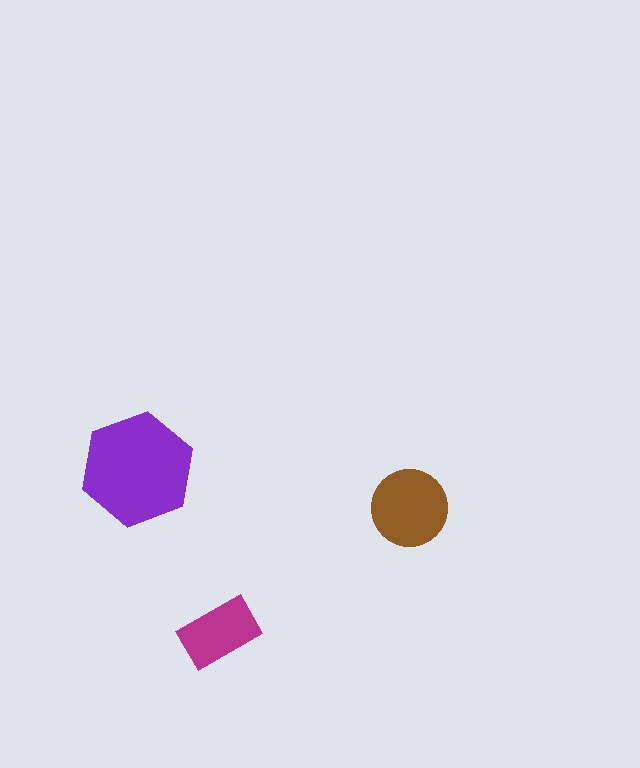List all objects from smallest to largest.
The magenta rectangle, the brown circle, the purple hexagon.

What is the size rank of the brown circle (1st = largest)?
2nd.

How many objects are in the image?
There are 3 objects in the image.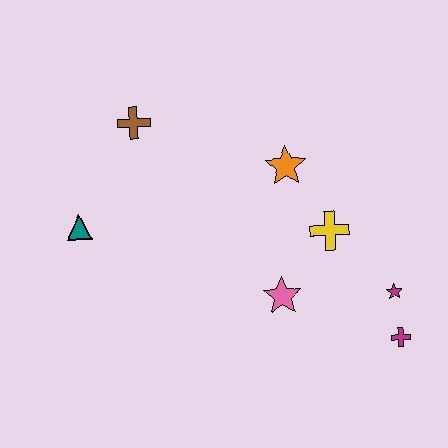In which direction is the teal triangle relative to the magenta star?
The teal triangle is to the left of the magenta star.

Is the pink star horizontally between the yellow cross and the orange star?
No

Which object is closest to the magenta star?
The magenta cross is closest to the magenta star.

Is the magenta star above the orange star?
No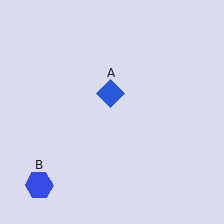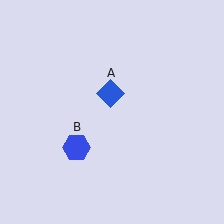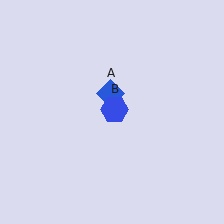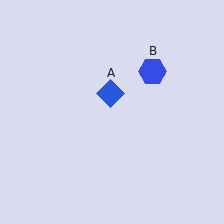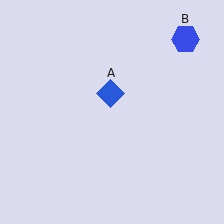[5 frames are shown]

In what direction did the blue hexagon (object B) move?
The blue hexagon (object B) moved up and to the right.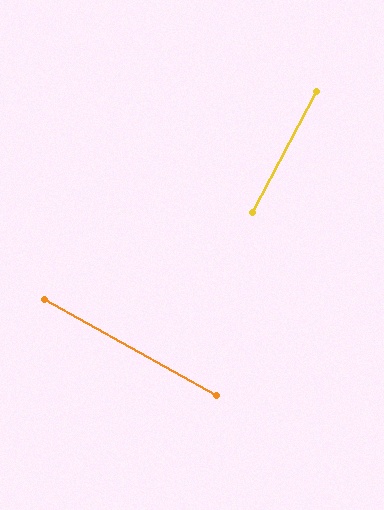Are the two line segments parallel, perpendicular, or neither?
Perpendicular — they meet at approximately 89°.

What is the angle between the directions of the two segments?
Approximately 89 degrees.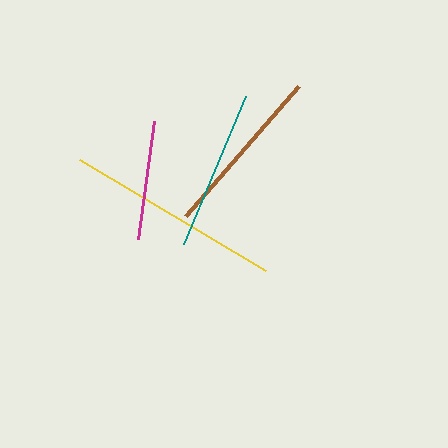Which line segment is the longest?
The yellow line is the longest at approximately 217 pixels.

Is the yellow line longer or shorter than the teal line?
The yellow line is longer than the teal line.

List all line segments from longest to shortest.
From longest to shortest: yellow, brown, teal, magenta.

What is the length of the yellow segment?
The yellow segment is approximately 217 pixels long.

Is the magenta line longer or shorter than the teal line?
The teal line is longer than the magenta line.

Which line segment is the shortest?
The magenta line is the shortest at approximately 120 pixels.